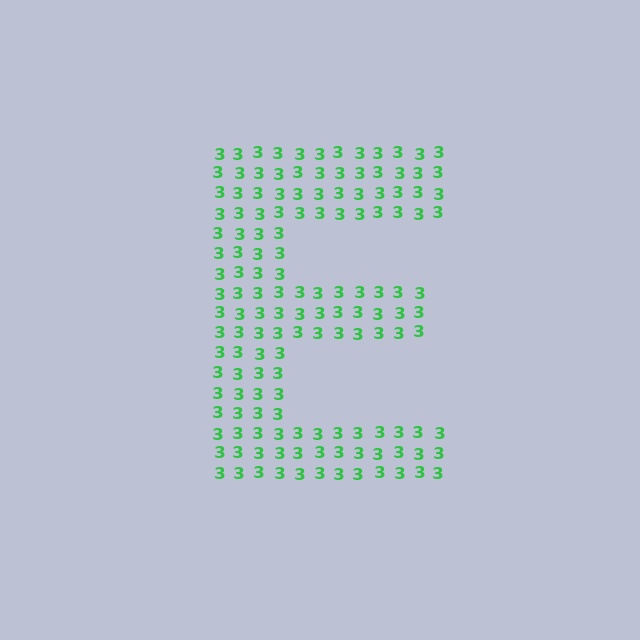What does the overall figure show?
The overall figure shows the letter E.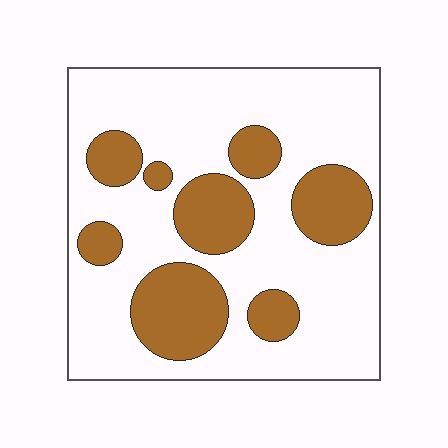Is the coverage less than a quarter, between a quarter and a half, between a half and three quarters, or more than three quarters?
Between a quarter and a half.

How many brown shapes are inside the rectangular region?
8.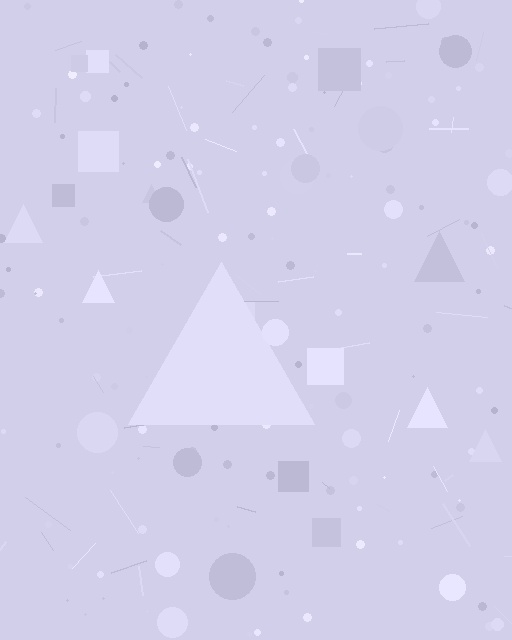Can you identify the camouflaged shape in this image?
The camouflaged shape is a triangle.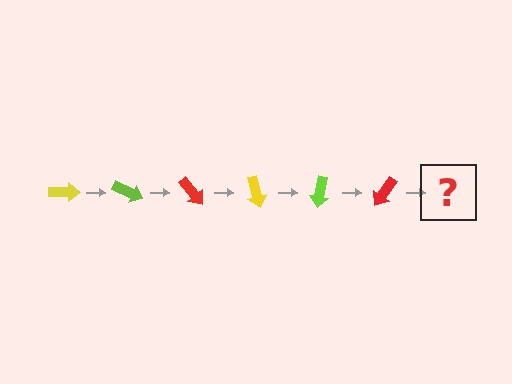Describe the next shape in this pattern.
It should be a yellow arrow, rotated 150 degrees from the start.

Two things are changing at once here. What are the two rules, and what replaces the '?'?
The two rules are that it rotates 25 degrees each step and the color cycles through yellow, lime, and red. The '?' should be a yellow arrow, rotated 150 degrees from the start.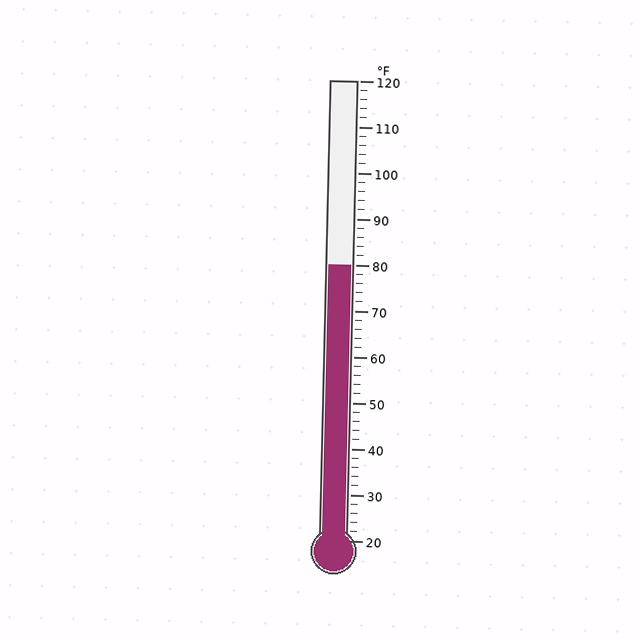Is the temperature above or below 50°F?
The temperature is above 50°F.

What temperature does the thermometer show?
The thermometer shows approximately 80°F.